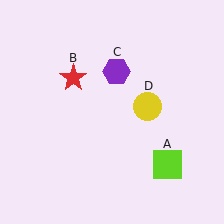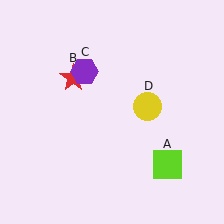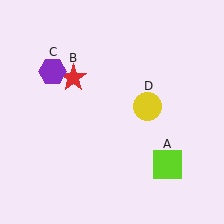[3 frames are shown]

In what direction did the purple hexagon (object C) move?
The purple hexagon (object C) moved left.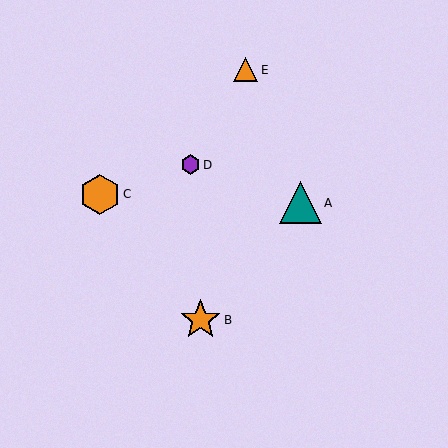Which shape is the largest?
The teal triangle (labeled A) is the largest.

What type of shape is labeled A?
Shape A is a teal triangle.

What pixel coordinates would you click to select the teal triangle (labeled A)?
Click at (300, 203) to select the teal triangle A.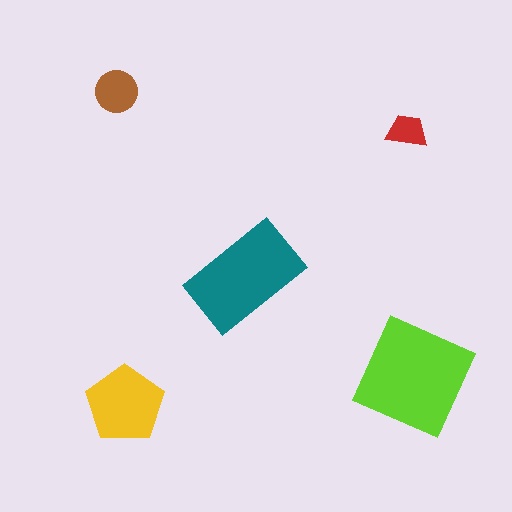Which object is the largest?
The lime square.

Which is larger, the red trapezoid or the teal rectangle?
The teal rectangle.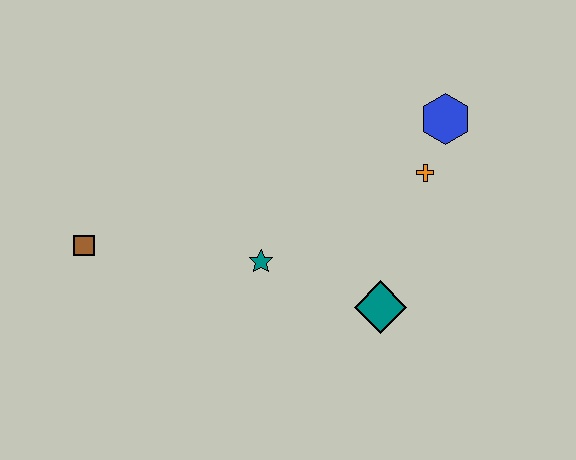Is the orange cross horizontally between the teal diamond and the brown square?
No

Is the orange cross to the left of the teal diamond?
No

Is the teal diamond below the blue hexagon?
Yes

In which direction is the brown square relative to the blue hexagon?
The brown square is to the left of the blue hexagon.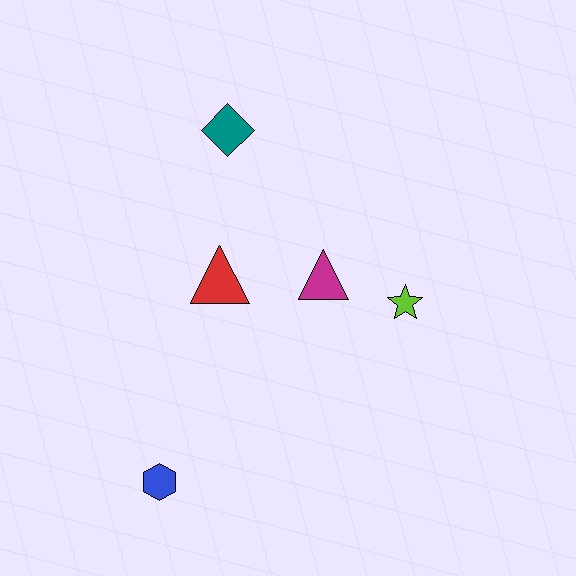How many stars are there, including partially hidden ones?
There is 1 star.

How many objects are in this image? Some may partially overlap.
There are 5 objects.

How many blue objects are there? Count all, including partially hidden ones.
There is 1 blue object.